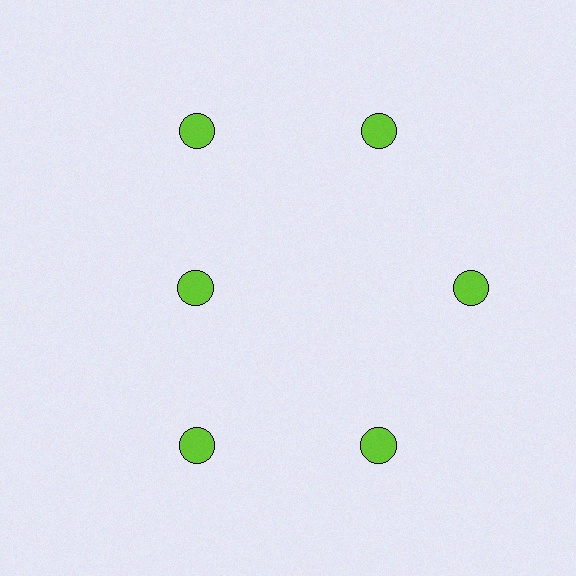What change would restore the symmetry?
The symmetry would be restored by moving it outward, back onto the ring so that all 6 circles sit at equal angles and equal distance from the center.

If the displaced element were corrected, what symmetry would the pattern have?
It would have 6-fold rotational symmetry — the pattern would map onto itself every 60 degrees.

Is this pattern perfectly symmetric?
No. The 6 lime circles are arranged in a ring, but one element near the 9 o'clock position is pulled inward toward the center, breaking the 6-fold rotational symmetry.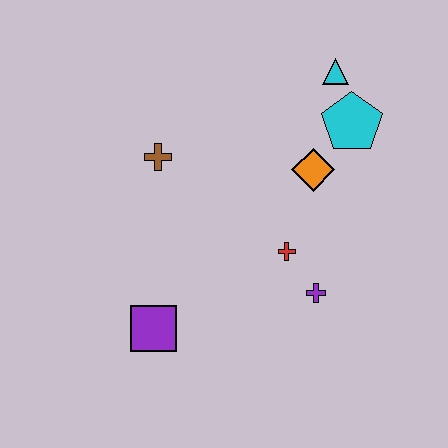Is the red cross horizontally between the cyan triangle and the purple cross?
No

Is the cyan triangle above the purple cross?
Yes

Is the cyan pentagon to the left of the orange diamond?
No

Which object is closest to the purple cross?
The red cross is closest to the purple cross.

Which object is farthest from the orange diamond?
The purple square is farthest from the orange diamond.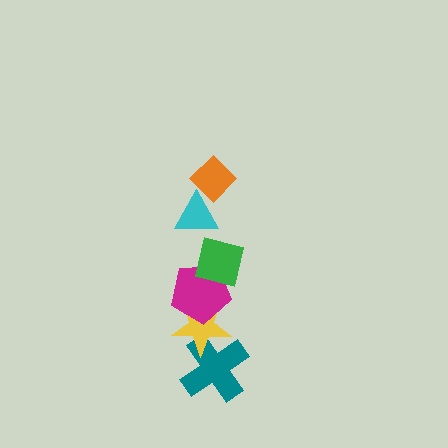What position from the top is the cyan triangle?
The cyan triangle is 2nd from the top.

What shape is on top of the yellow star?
The magenta pentagon is on top of the yellow star.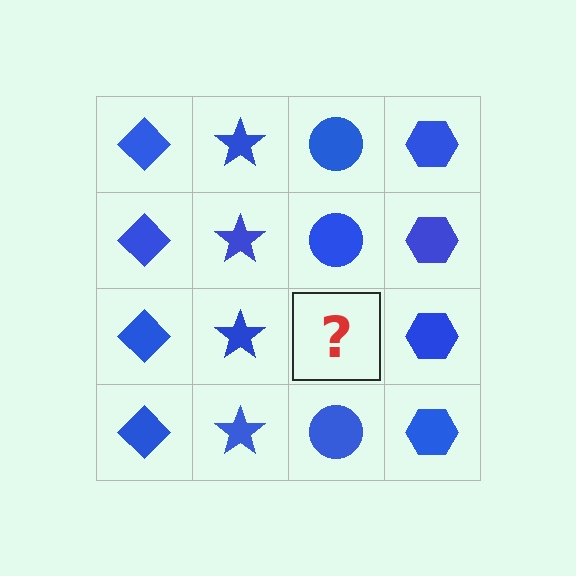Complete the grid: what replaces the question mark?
The question mark should be replaced with a blue circle.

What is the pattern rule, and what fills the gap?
The rule is that each column has a consistent shape. The gap should be filled with a blue circle.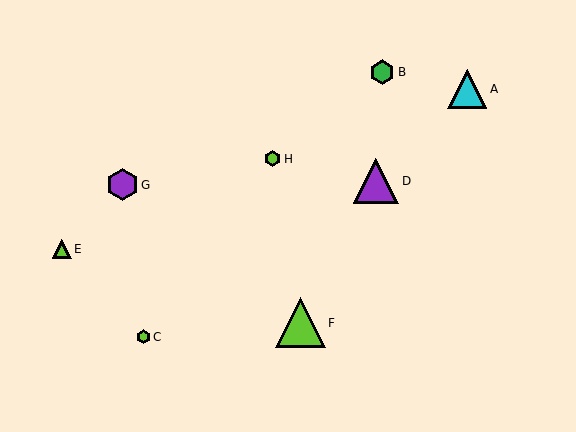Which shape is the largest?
The lime triangle (labeled F) is the largest.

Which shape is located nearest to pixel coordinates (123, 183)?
The purple hexagon (labeled G) at (122, 185) is nearest to that location.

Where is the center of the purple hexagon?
The center of the purple hexagon is at (122, 185).